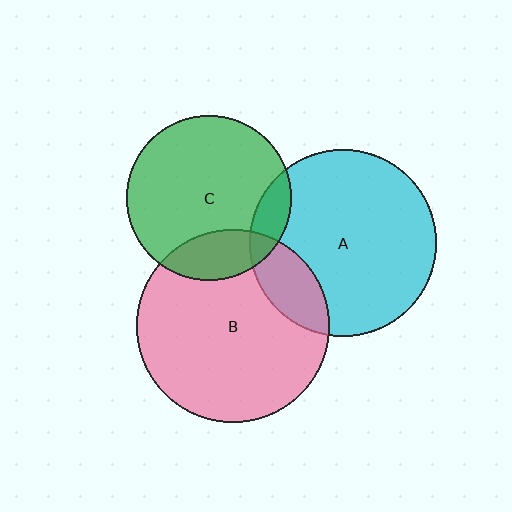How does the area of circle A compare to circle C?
Approximately 1.3 times.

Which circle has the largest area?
Circle B (pink).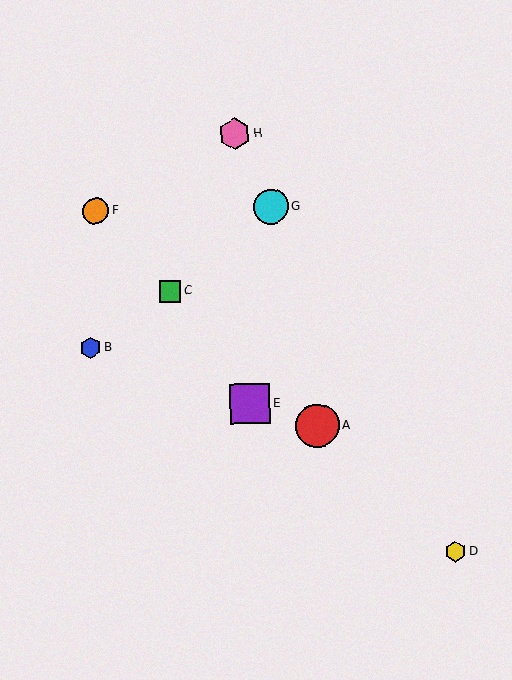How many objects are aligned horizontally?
2 objects (F, G) are aligned horizontally.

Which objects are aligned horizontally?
Objects F, G are aligned horizontally.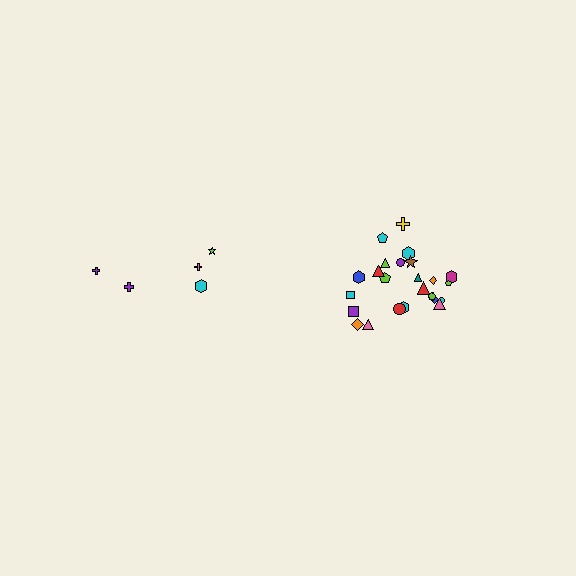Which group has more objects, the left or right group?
The right group.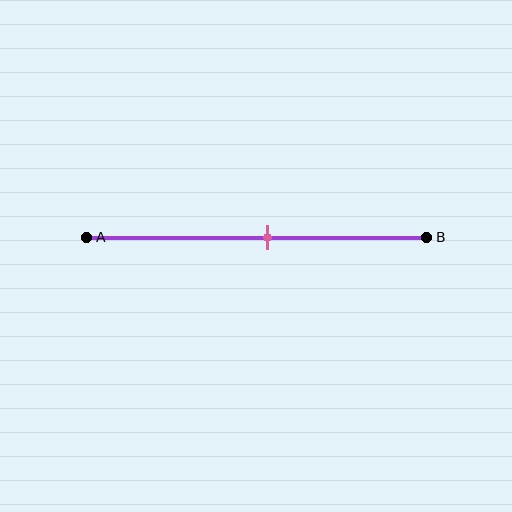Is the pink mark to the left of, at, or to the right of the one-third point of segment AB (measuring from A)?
The pink mark is to the right of the one-third point of segment AB.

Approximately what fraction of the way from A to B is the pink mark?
The pink mark is approximately 55% of the way from A to B.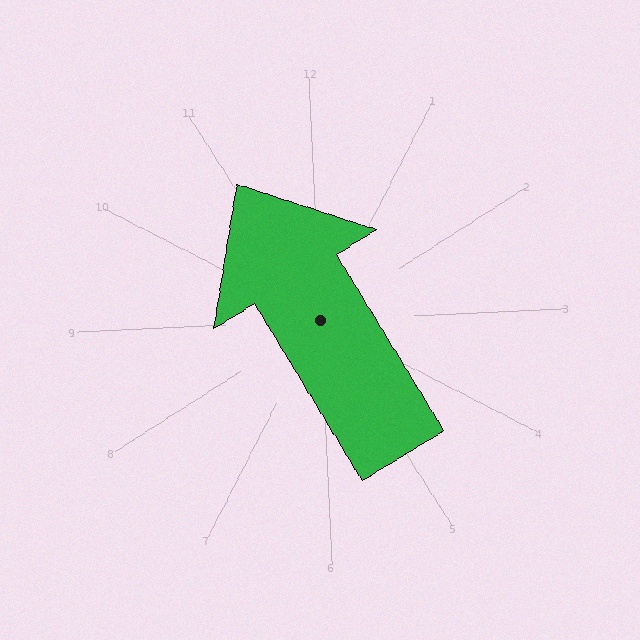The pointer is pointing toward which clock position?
Roughly 11 o'clock.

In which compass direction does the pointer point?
Northwest.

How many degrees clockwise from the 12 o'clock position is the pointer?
Approximately 331 degrees.